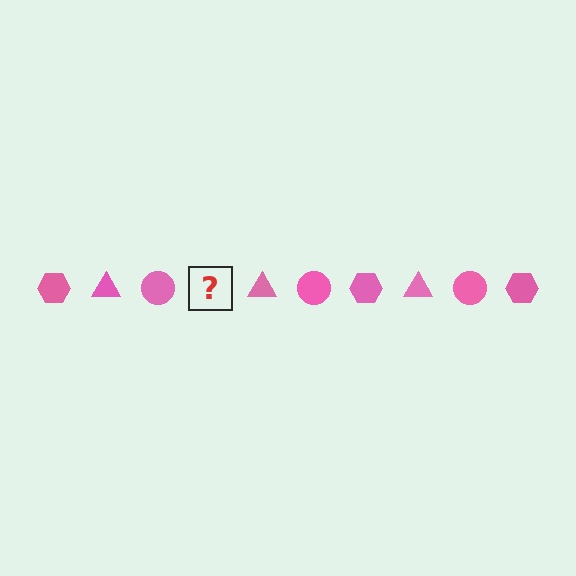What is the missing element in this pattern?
The missing element is a pink hexagon.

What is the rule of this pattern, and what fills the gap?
The rule is that the pattern cycles through hexagon, triangle, circle shapes in pink. The gap should be filled with a pink hexagon.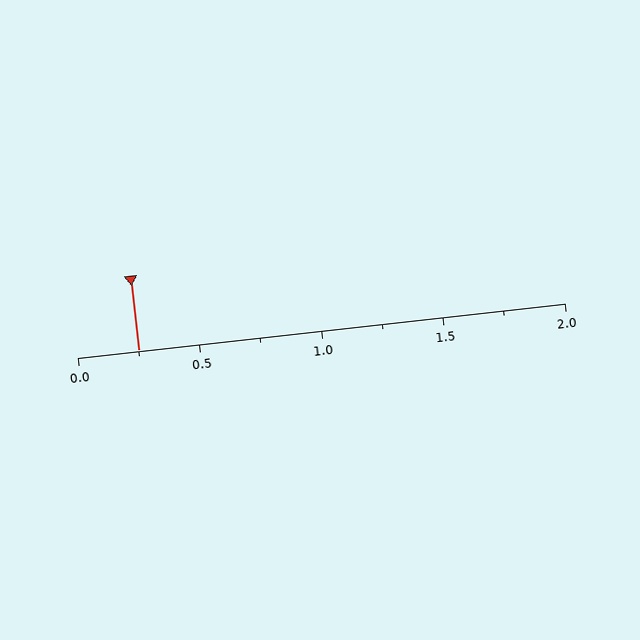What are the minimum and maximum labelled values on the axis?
The axis runs from 0.0 to 2.0.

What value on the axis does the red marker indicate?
The marker indicates approximately 0.25.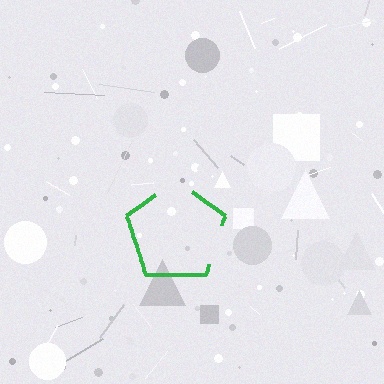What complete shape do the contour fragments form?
The contour fragments form a pentagon.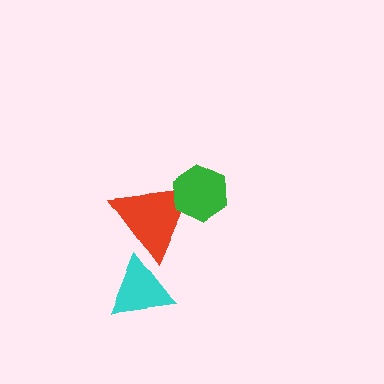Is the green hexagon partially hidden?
No, no other shape covers it.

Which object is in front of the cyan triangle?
The red triangle is in front of the cyan triangle.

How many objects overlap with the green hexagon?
1 object overlaps with the green hexagon.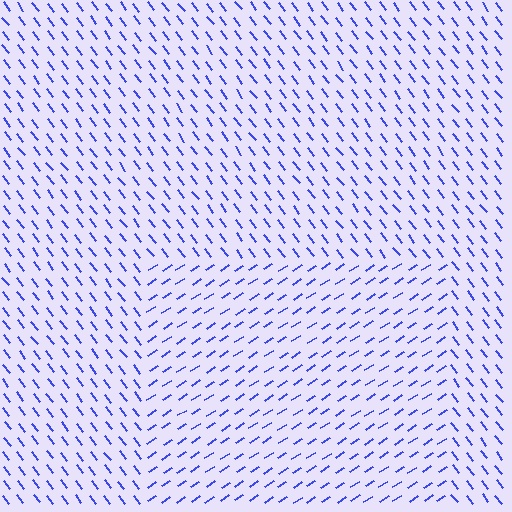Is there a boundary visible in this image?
Yes, there is a texture boundary formed by a change in line orientation.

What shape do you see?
I see a rectangle.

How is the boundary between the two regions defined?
The boundary is defined purely by a change in line orientation (approximately 86 degrees difference). All lines are the same color and thickness.